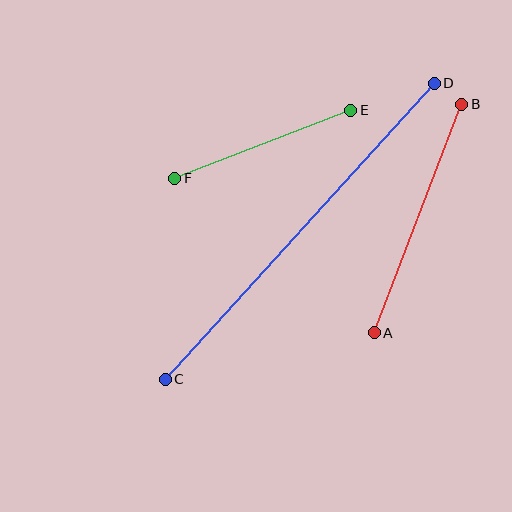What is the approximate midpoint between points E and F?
The midpoint is at approximately (263, 144) pixels.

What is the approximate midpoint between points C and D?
The midpoint is at approximately (300, 231) pixels.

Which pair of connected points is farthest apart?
Points C and D are farthest apart.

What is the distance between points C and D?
The distance is approximately 400 pixels.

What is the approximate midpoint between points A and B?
The midpoint is at approximately (418, 219) pixels.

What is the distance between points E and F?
The distance is approximately 189 pixels.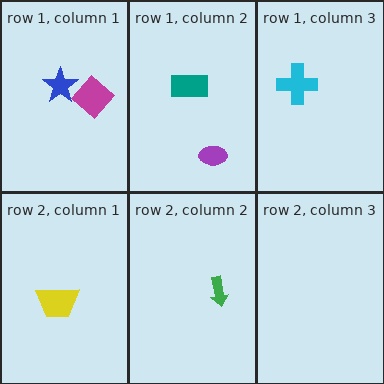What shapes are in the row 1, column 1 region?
The blue star, the magenta diamond.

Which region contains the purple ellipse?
The row 1, column 2 region.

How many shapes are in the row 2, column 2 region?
1.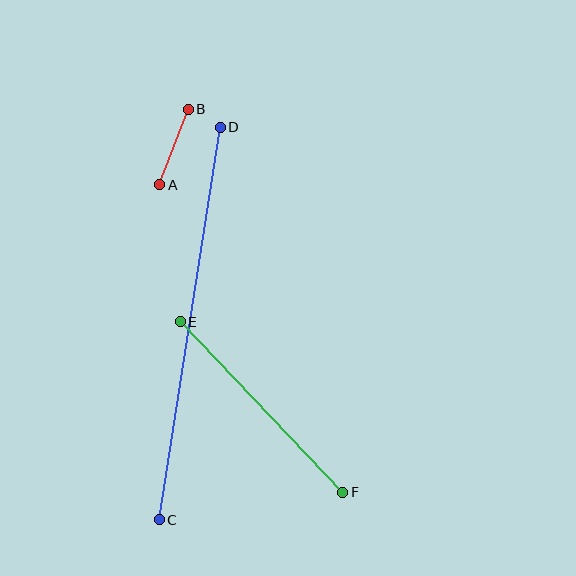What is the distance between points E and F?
The distance is approximately 235 pixels.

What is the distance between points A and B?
The distance is approximately 81 pixels.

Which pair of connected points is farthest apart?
Points C and D are farthest apart.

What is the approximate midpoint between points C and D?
The midpoint is at approximately (190, 324) pixels.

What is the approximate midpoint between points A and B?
The midpoint is at approximately (174, 147) pixels.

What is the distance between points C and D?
The distance is approximately 397 pixels.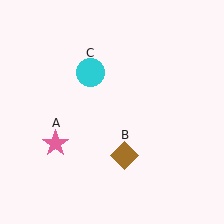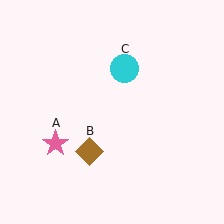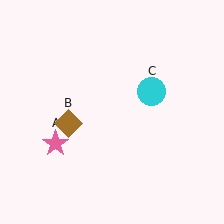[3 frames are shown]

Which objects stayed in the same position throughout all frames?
Pink star (object A) remained stationary.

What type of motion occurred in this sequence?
The brown diamond (object B), cyan circle (object C) rotated clockwise around the center of the scene.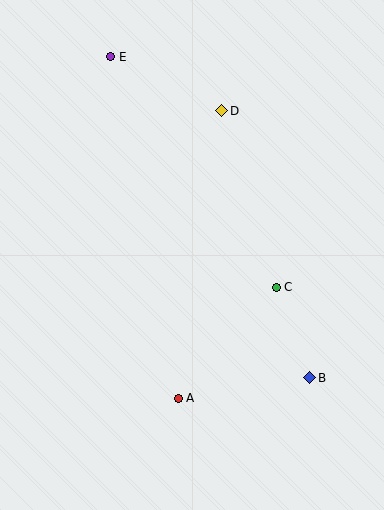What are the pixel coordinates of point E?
Point E is at (111, 57).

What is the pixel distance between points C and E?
The distance between C and E is 284 pixels.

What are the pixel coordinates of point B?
Point B is at (310, 378).